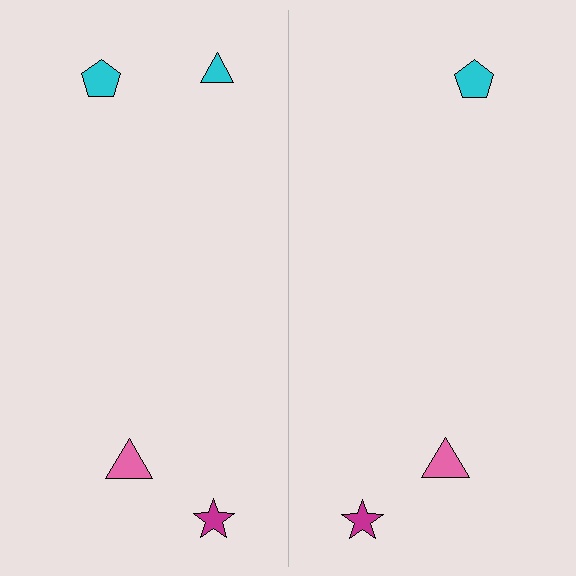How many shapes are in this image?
There are 7 shapes in this image.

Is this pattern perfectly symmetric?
No, the pattern is not perfectly symmetric. A cyan triangle is missing from the right side.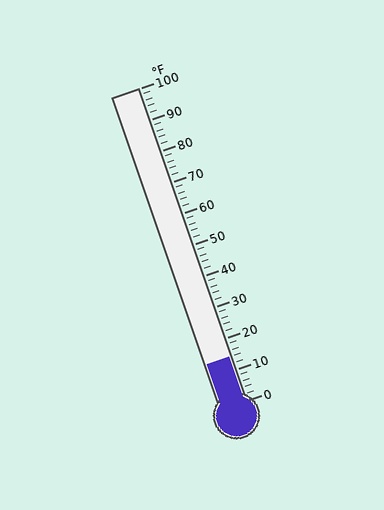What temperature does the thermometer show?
The thermometer shows approximately 14°F.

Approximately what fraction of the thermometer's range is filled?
The thermometer is filled to approximately 15% of its range.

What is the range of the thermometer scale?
The thermometer scale ranges from 0°F to 100°F.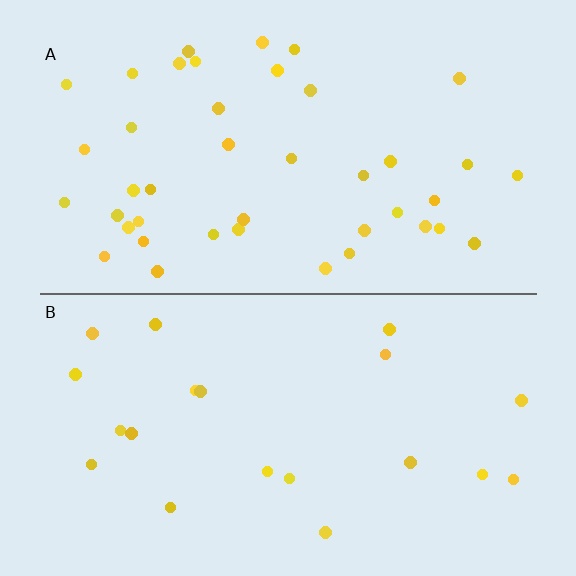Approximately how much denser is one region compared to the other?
Approximately 2.1× — region A over region B.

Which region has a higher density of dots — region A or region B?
A (the top).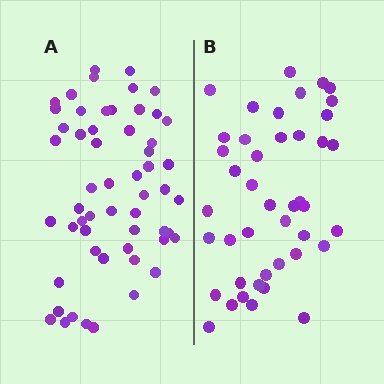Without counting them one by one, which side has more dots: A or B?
Region A (the left region) has more dots.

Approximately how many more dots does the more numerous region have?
Region A has approximately 15 more dots than region B.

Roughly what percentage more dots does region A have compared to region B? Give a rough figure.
About 30% more.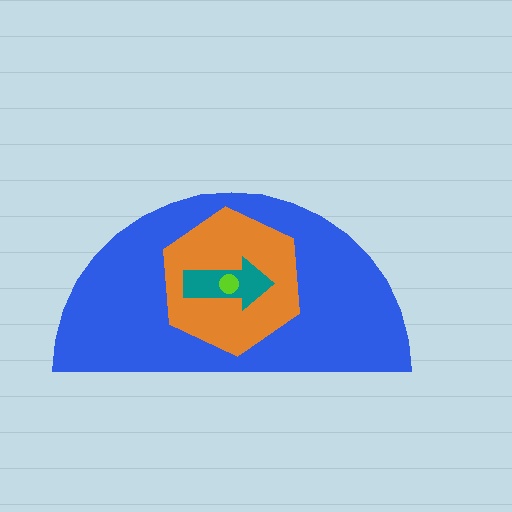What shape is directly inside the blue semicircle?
The orange hexagon.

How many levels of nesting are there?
4.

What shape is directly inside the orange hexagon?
The teal arrow.